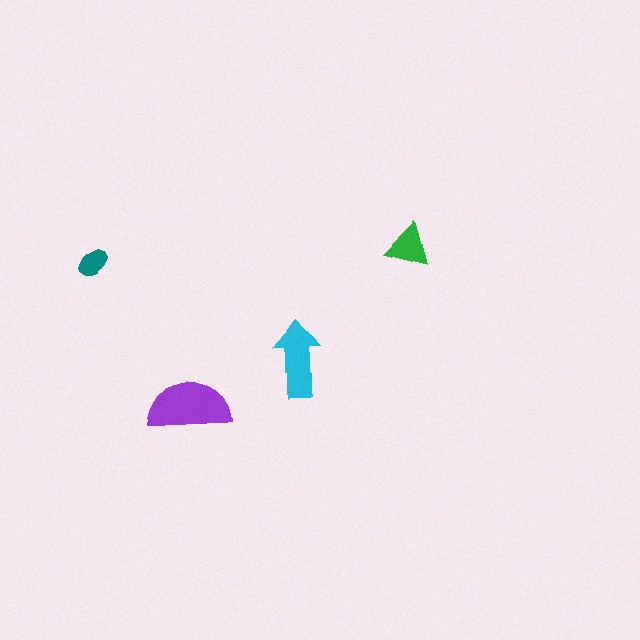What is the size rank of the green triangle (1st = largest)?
3rd.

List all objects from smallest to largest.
The teal ellipse, the green triangle, the cyan arrow, the purple semicircle.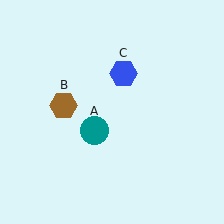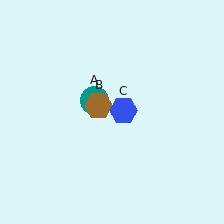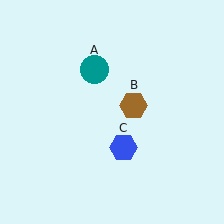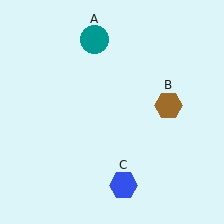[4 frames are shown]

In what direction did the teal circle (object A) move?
The teal circle (object A) moved up.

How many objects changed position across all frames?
3 objects changed position: teal circle (object A), brown hexagon (object B), blue hexagon (object C).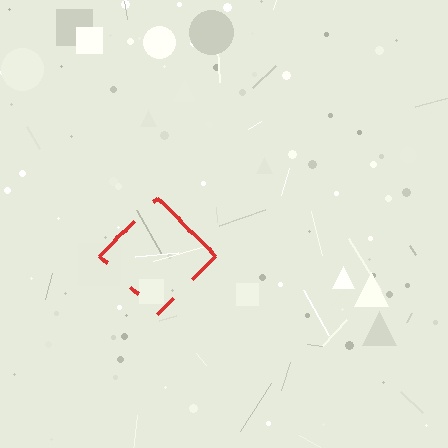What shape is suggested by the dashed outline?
The dashed outline suggests a diamond.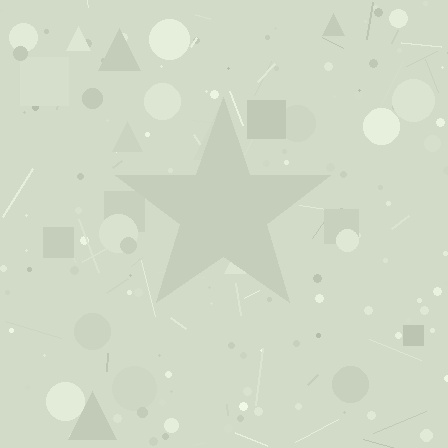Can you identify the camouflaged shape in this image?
The camouflaged shape is a star.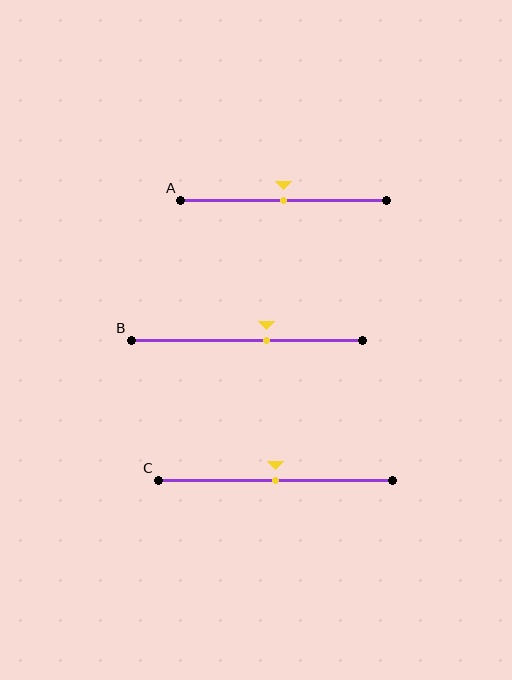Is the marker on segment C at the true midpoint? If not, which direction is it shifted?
Yes, the marker on segment C is at the true midpoint.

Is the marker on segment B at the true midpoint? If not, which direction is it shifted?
No, the marker on segment B is shifted to the right by about 8% of the segment length.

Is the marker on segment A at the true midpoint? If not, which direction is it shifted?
Yes, the marker on segment A is at the true midpoint.